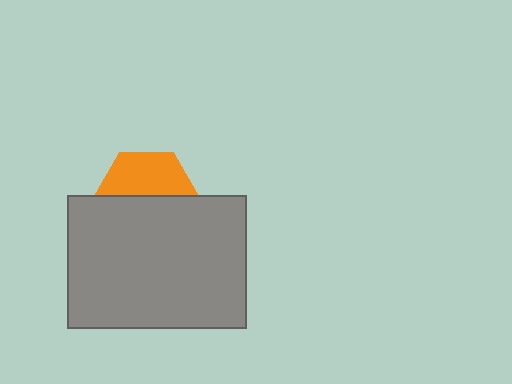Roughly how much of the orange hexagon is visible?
About half of it is visible (roughly 45%).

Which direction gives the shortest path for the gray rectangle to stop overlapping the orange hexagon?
Moving down gives the shortest separation.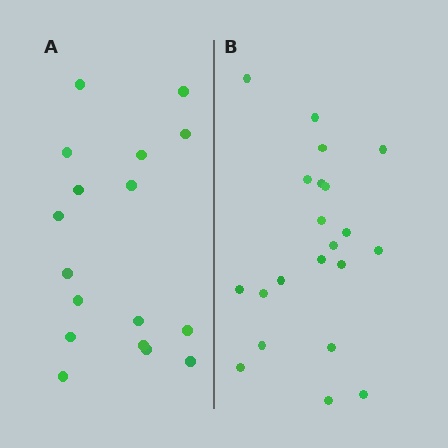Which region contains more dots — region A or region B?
Region B (the right region) has more dots.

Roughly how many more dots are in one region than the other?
Region B has about 4 more dots than region A.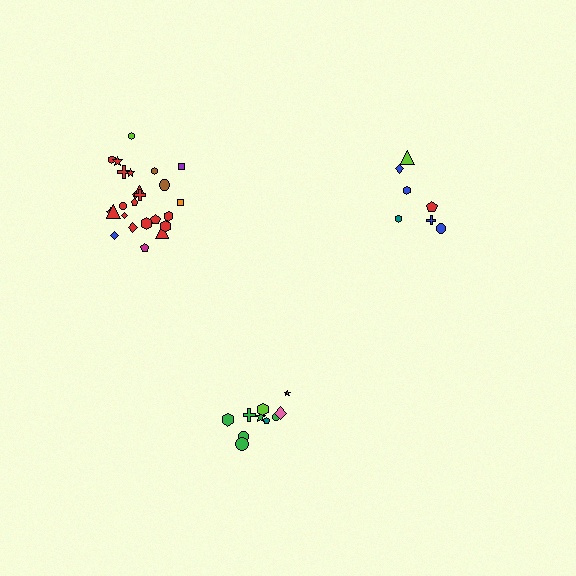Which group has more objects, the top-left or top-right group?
The top-left group.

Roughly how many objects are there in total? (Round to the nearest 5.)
Roughly 40 objects in total.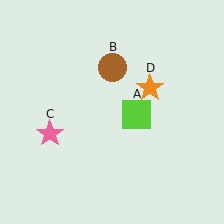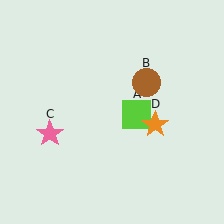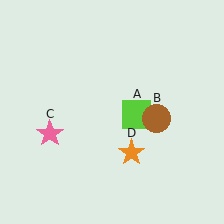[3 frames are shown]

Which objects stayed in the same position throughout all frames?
Lime square (object A) and pink star (object C) remained stationary.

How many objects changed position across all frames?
2 objects changed position: brown circle (object B), orange star (object D).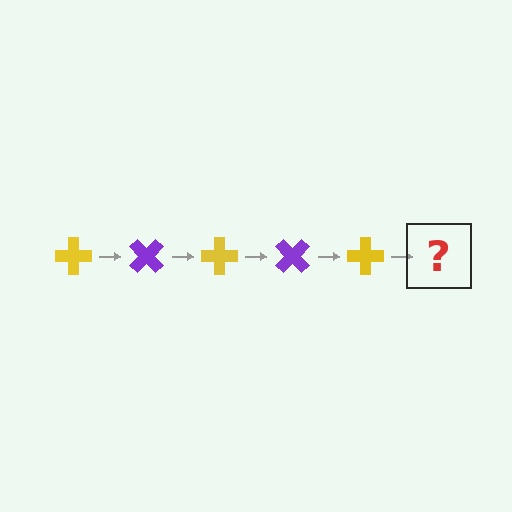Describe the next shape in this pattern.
It should be a purple cross, rotated 225 degrees from the start.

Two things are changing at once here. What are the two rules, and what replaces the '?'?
The two rules are that it rotates 45 degrees each step and the color cycles through yellow and purple. The '?' should be a purple cross, rotated 225 degrees from the start.